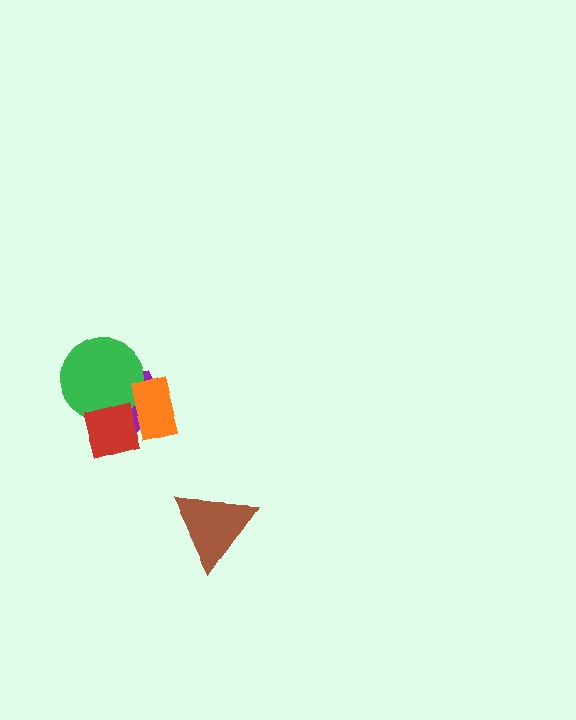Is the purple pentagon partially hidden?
Yes, it is partially covered by another shape.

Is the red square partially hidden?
Yes, it is partially covered by another shape.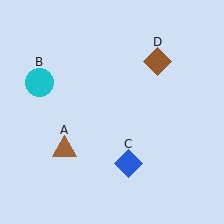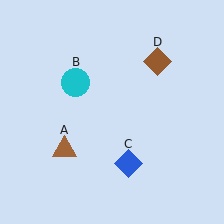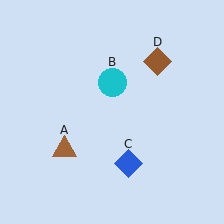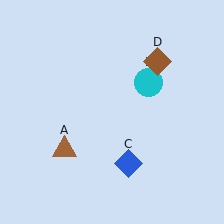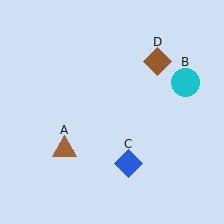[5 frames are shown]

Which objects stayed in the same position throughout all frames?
Brown triangle (object A) and blue diamond (object C) and brown diamond (object D) remained stationary.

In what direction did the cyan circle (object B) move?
The cyan circle (object B) moved right.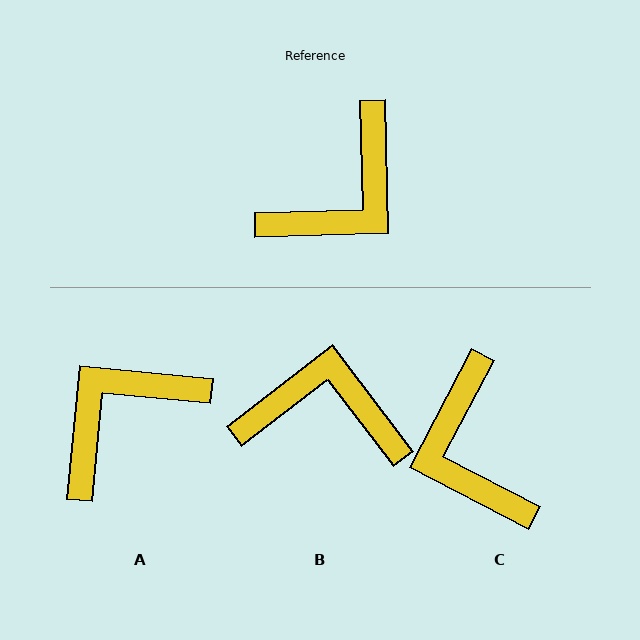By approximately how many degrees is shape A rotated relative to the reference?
Approximately 173 degrees counter-clockwise.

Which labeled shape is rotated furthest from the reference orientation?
A, about 173 degrees away.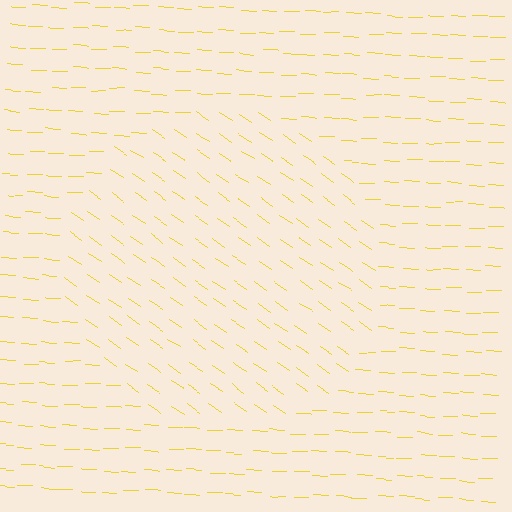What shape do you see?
I see a circle.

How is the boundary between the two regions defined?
The boundary is defined purely by a change in line orientation (approximately 32 degrees difference). All lines are the same color and thickness.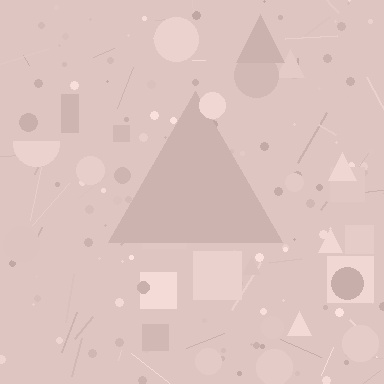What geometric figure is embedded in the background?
A triangle is embedded in the background.